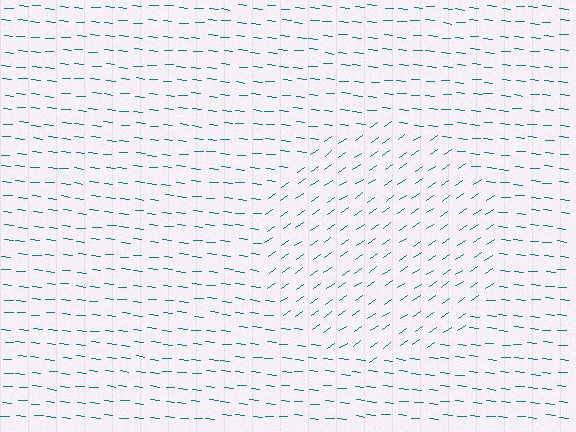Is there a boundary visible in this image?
Yes, there is a texture boundary formed by a change in line orientation.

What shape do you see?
I see a circle.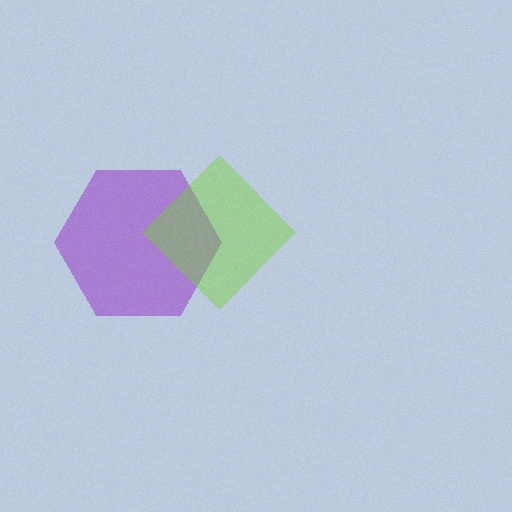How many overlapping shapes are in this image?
There are 2 overlapping shapes in the image.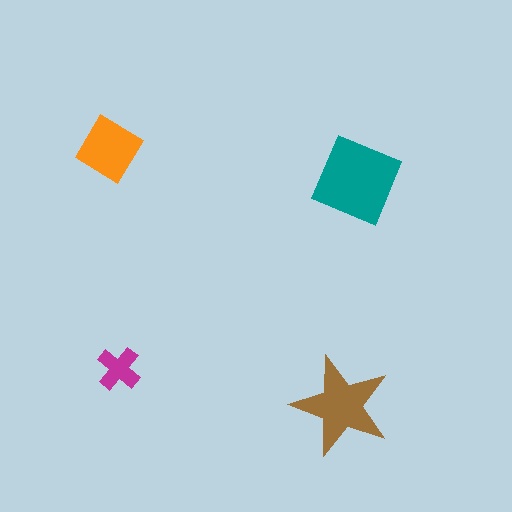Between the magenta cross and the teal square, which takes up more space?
The teal square.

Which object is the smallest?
The magenta cross.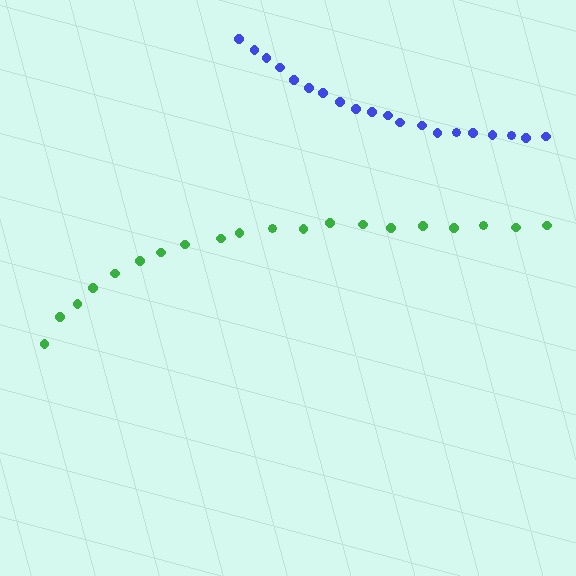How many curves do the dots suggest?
There are 2 distinct paths.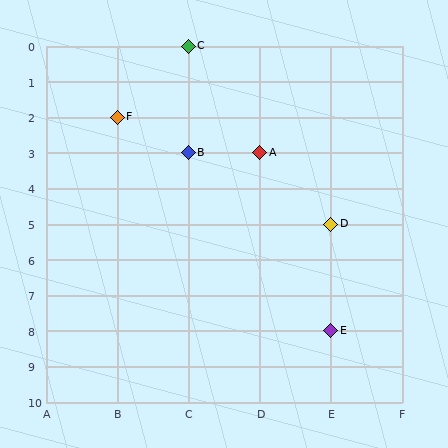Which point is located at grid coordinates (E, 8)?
Point E is at (E, 8).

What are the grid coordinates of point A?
Point A is at grid coordinates (D, 3).